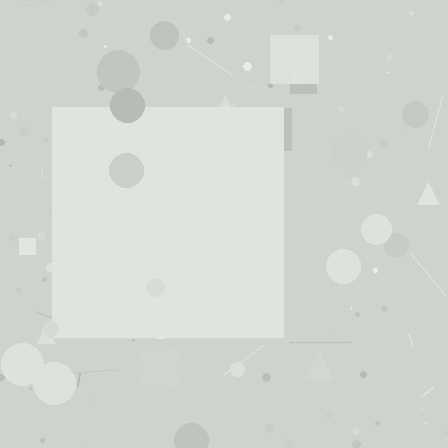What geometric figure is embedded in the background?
A square is embedded in the background.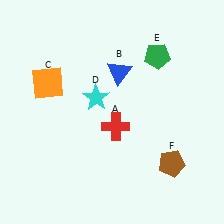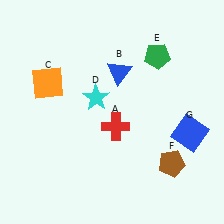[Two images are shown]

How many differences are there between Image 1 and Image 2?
There is 1 difference between the two images.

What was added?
A blue square (G) was added in Image 2.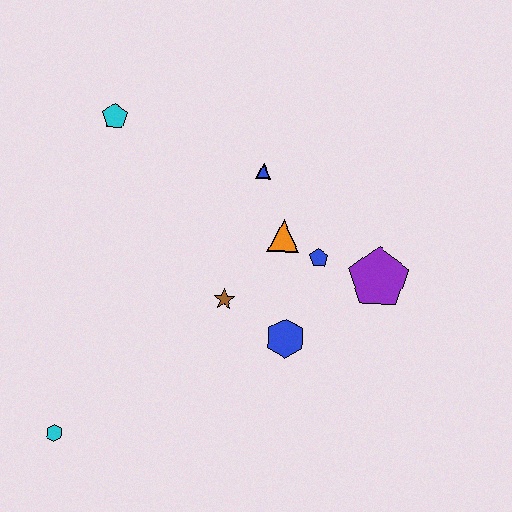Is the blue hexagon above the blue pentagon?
No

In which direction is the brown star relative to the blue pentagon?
The brown star is to the left of the blue pentagon.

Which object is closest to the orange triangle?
The blue pentagon is closest to the orange triangle.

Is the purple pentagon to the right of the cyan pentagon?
Yes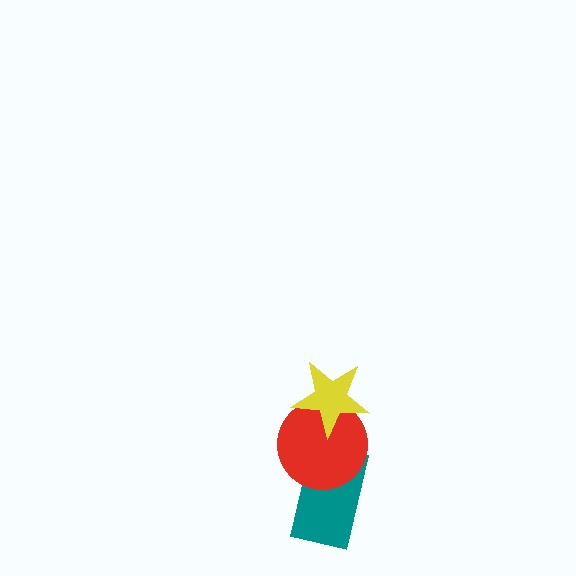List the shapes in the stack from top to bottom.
From top to bottom: the yellow star, the red circle, the teal rectangle.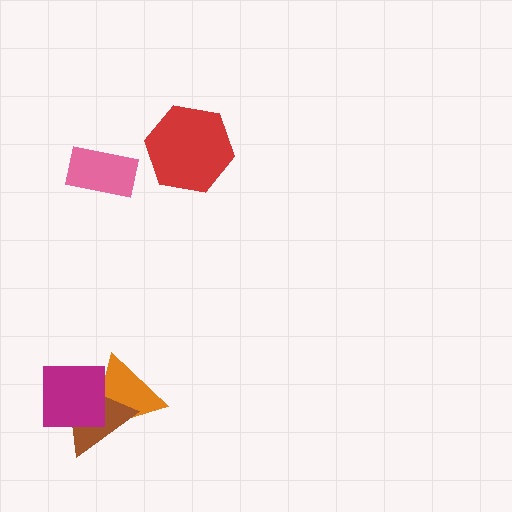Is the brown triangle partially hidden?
Yes, it is partially covered by another shape.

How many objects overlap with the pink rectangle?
0 objects overlap with the pink rectangle.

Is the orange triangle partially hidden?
Yes, it is partially covered by another shape.